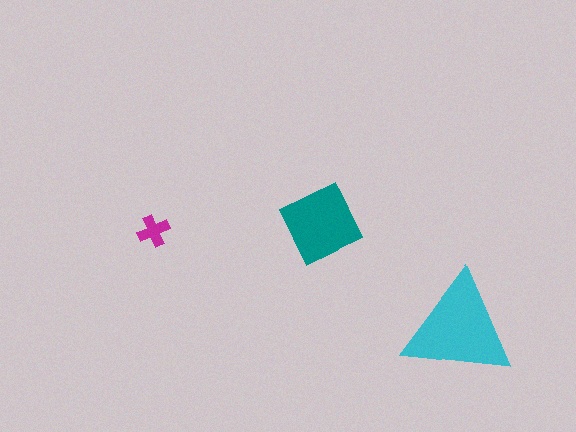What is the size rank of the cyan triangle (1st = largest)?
1st.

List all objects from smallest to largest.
The magenta cross, the teal diamond, the cyan triangle.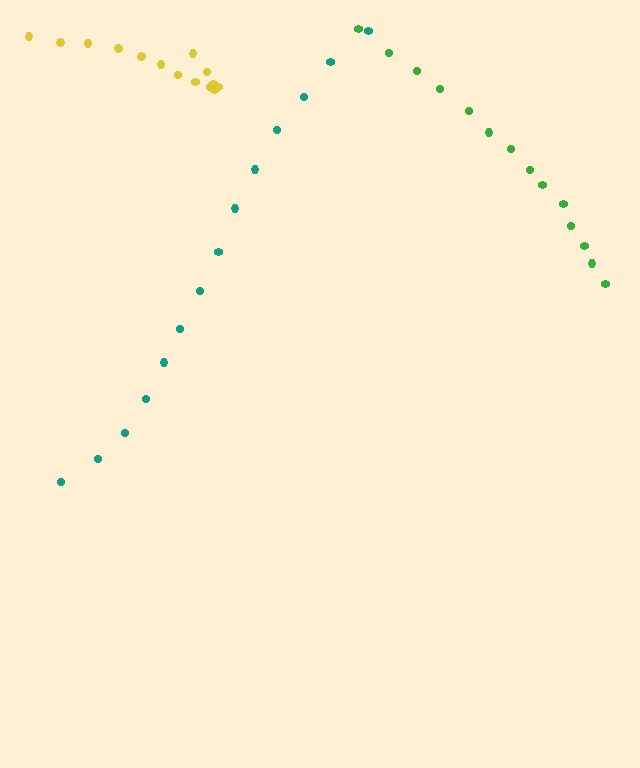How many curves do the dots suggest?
There are 3 distinct paths.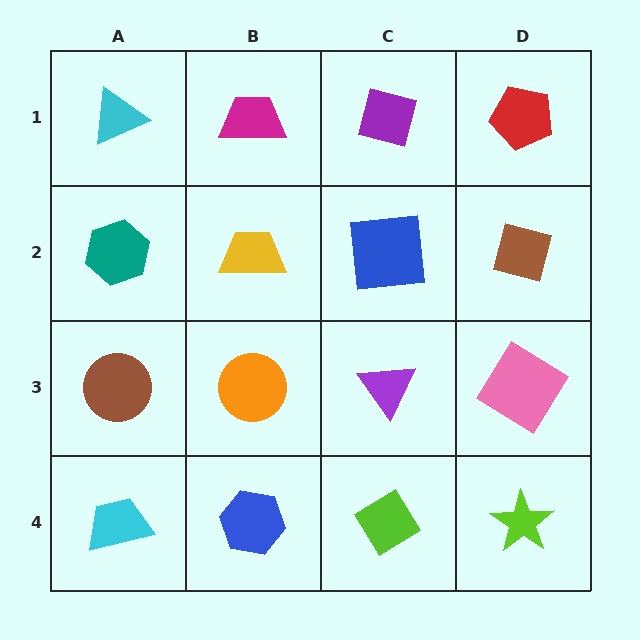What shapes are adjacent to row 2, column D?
A red pentagon (row 1, column D), a pink diamond (row 3, column D), a blue square (row 2, column C).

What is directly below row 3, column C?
A lime diamond.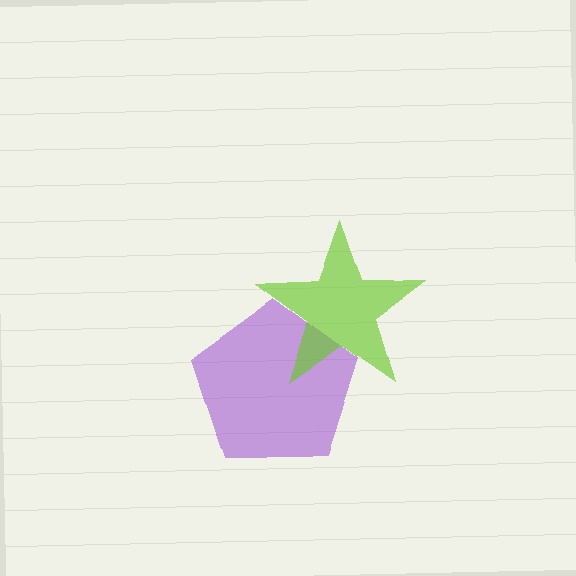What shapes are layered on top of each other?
The layered shapes are: a purple pentagon, a lime star.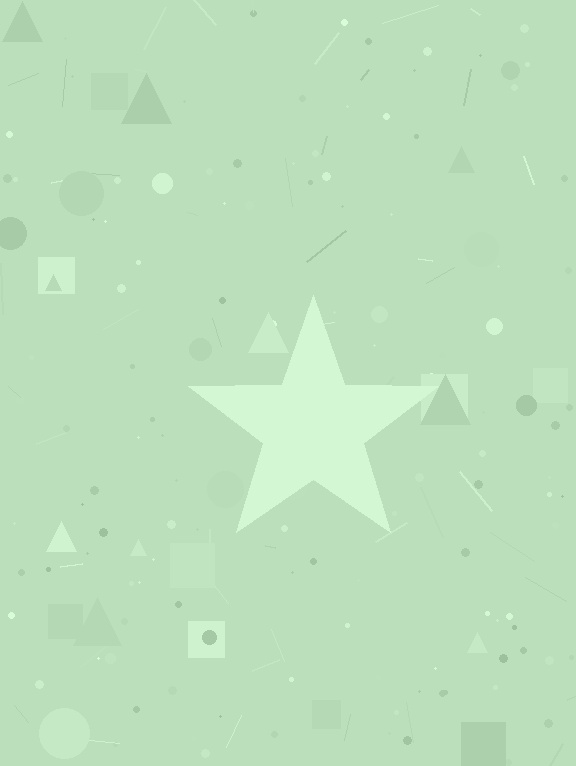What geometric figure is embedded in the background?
A star is embedded in the background.